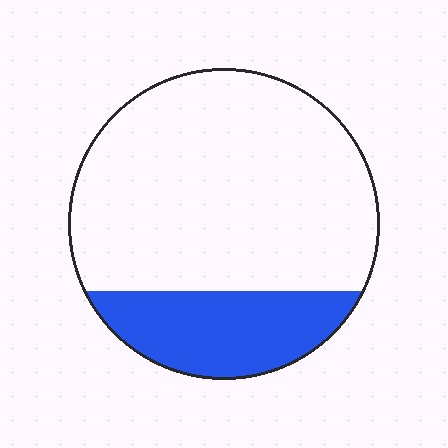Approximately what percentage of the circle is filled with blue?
Approximately 25%.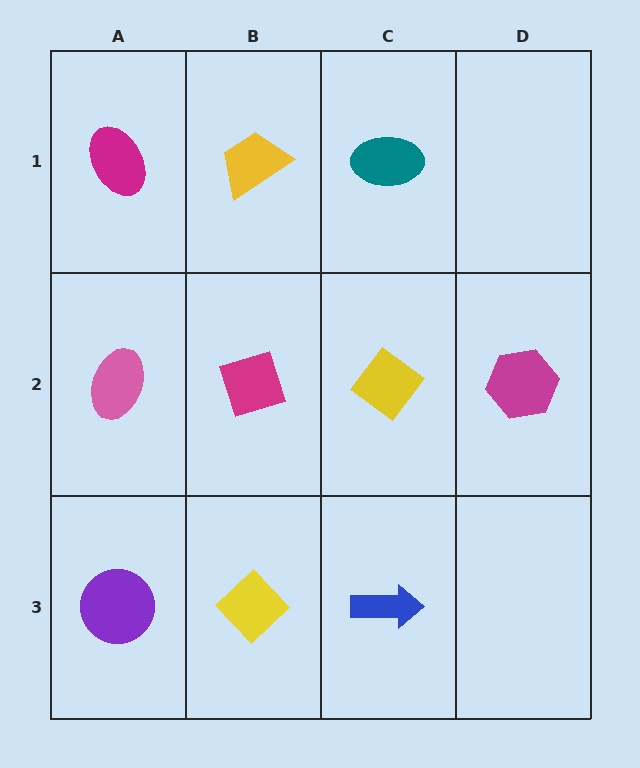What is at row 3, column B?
A yellow diamond.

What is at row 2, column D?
A magenta hexagon.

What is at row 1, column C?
A teal ellipse.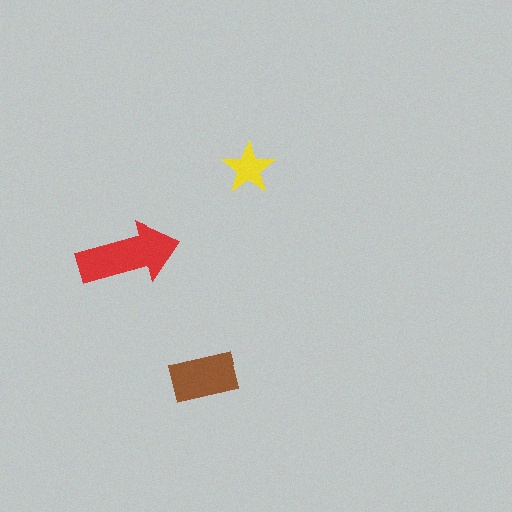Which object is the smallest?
The yellow star.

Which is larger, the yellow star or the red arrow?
The red arrow.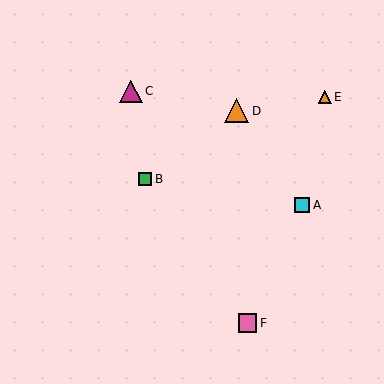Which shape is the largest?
The orange triangle (labeled D) is the largest.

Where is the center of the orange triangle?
The center of the orange triangle is at (237, 111).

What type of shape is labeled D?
Shape D is an orange triangle.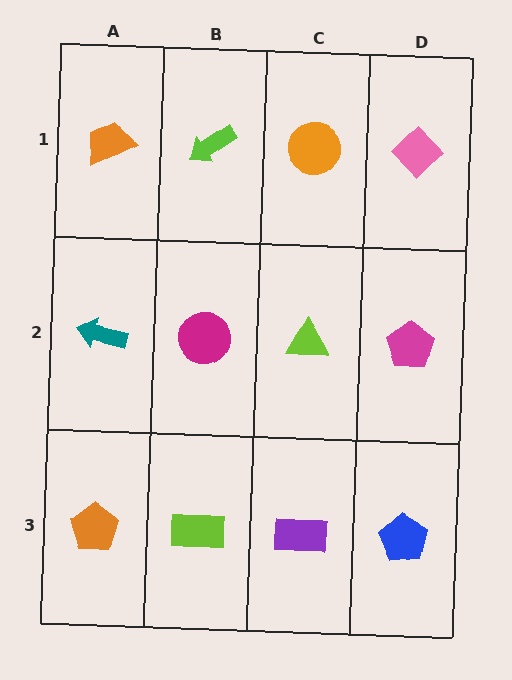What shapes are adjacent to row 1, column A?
A teal arrow (row 2, column A), a lime arrow (row 1, column B).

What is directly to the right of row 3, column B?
A purple rectangle.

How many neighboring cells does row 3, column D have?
2.